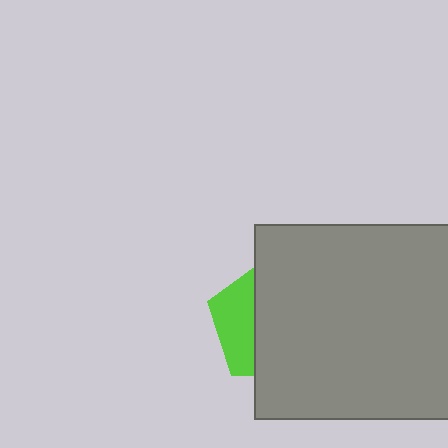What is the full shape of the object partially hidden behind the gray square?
The partially hidden object is a lime pentagon.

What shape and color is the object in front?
The object in front is a gray square.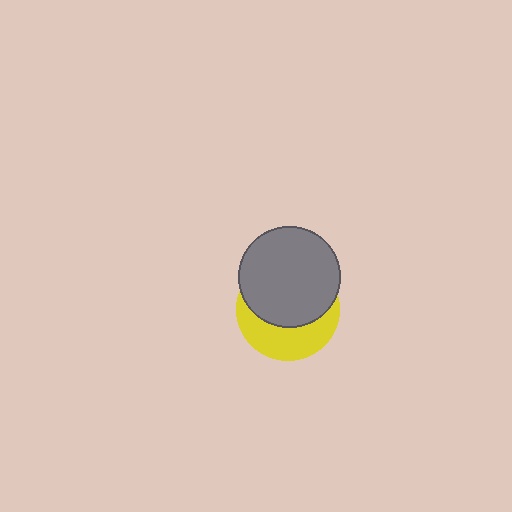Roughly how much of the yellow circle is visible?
A small part of it is visible (roughly 41%).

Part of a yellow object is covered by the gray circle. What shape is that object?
It is a circle.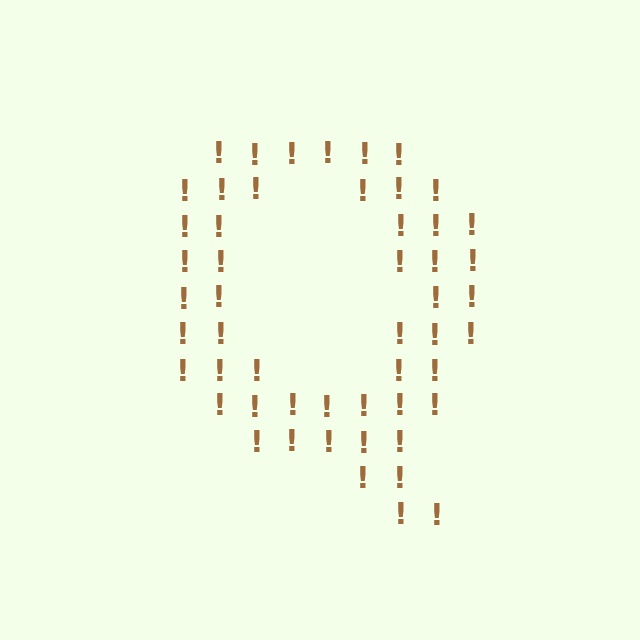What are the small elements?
The small elements are exclamation marks.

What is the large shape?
The large shape is the letter Q.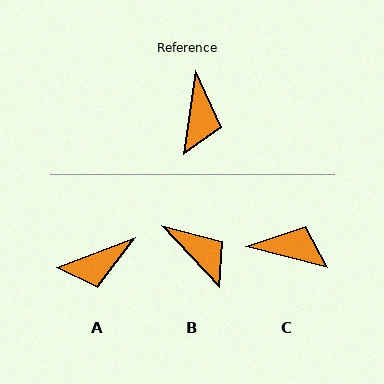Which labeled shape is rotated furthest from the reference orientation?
C, about 84 degrees away.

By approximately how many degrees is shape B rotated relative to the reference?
Approximately 51 degrees counter-clockwise.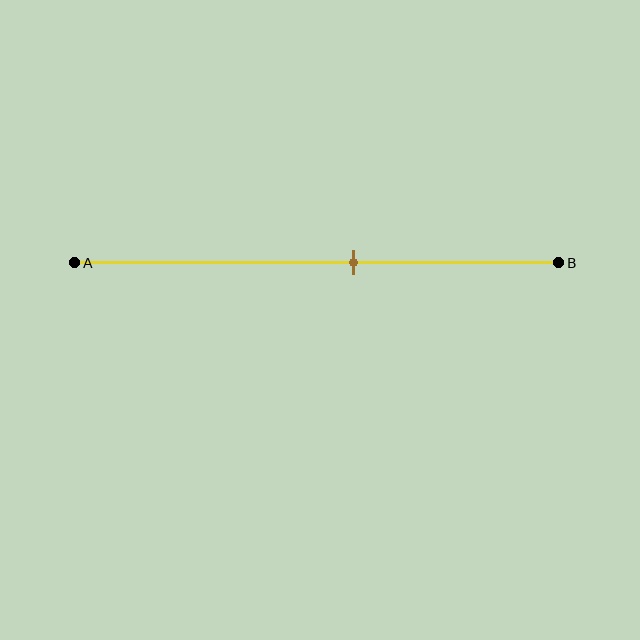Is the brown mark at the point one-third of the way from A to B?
No, the mark is at about 60% from A, not at the 33% one-third point.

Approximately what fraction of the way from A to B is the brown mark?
The brown mark is approximately 60% of the way from A to B.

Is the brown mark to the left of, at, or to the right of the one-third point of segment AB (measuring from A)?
The brown mark is to the right of the one-third point of segment AB.